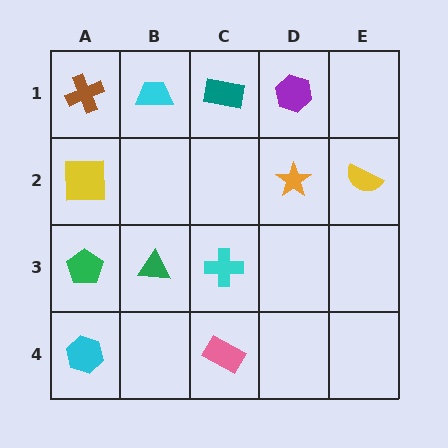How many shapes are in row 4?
2 shapes.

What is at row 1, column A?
A brown cross.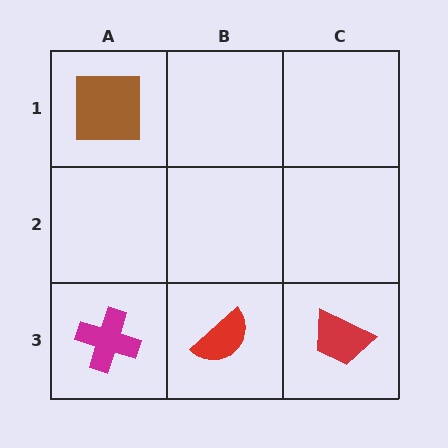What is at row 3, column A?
A magenta cross.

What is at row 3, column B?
A red semicircle.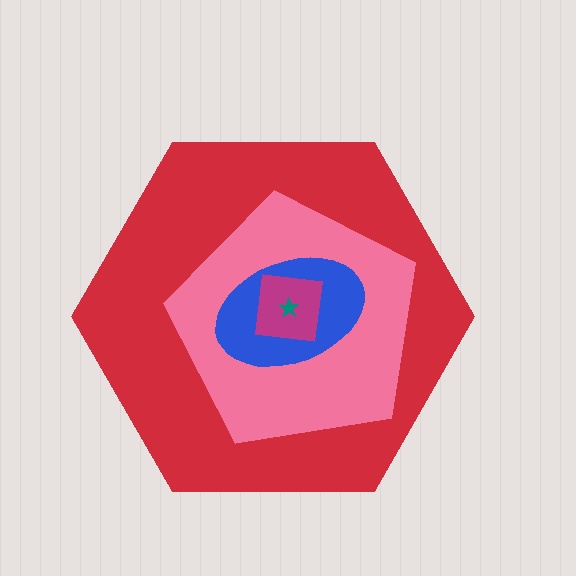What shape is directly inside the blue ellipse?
The magenta square.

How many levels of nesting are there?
5.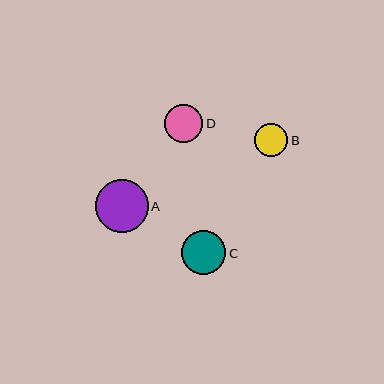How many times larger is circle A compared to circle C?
Circle A is approximately 1.2 times the size of circle C.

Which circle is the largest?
Circle A is the largest with a size of approximately 53 pixels.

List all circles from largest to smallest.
From largest to smallest: A, C, D, B.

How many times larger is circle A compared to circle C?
Circle A is approximately 1.2 times the size of circle C.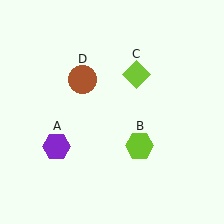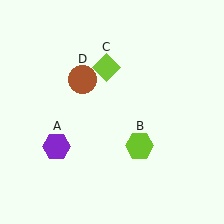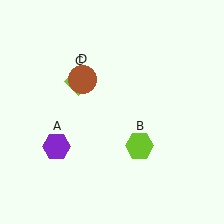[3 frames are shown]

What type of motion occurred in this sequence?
The lime diamond (object C) rotated counterclockwise around the center of the scene.